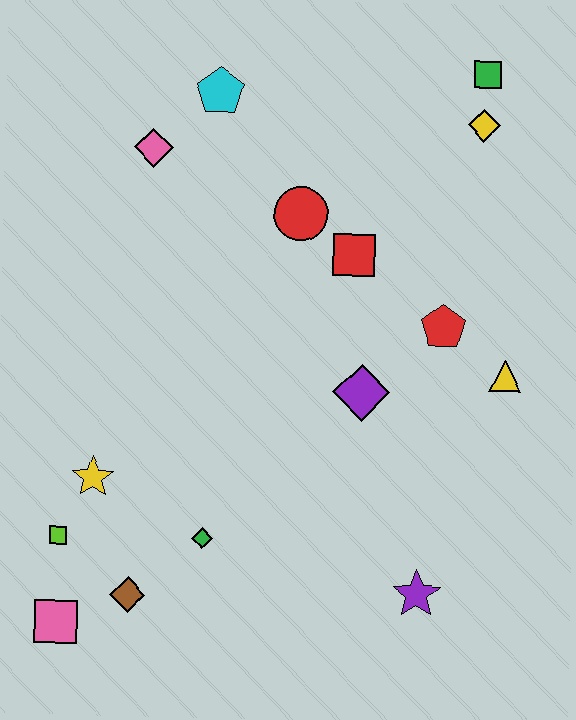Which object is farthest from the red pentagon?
The pink square is farthest from the red pentagon.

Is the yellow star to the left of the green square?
Yes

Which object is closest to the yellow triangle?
The red pentagon is closest to the yellow triangle.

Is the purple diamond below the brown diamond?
No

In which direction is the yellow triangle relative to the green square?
The yellow triangle is below the green square.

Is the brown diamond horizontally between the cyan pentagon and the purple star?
No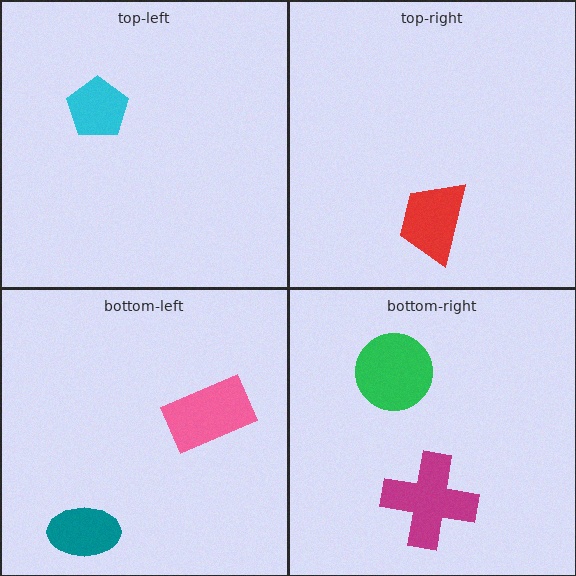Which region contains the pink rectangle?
The bottom-left region.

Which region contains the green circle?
The bottom-right region.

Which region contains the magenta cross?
The bottom-right region.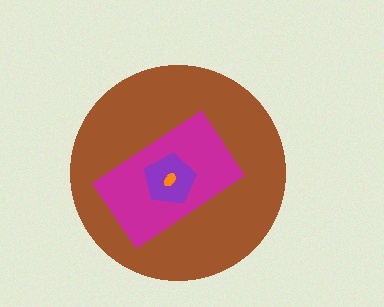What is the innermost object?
The orange ellipse.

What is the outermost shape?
The brown circle.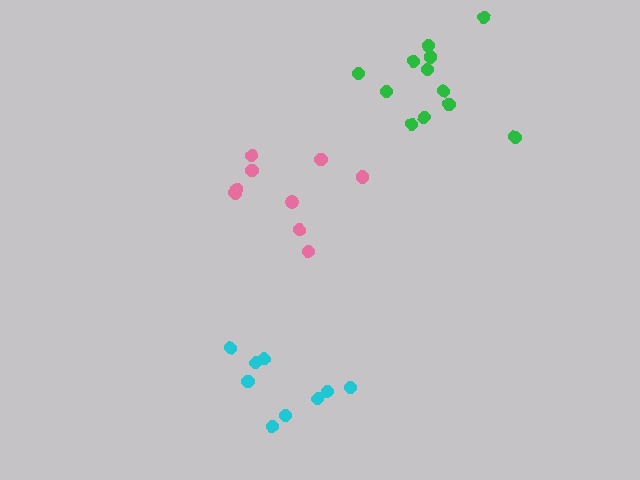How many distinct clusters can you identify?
There are 3 distinct clusters.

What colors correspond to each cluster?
The clusters are colored: green, cyan, pink.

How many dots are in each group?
Group 1: 12 dots, Group 2: 9 dots, Group 3: 9 dots (30 total).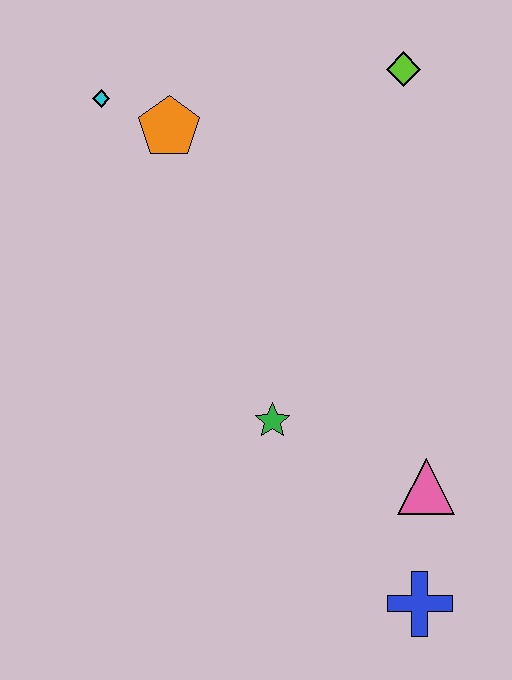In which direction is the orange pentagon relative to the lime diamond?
The orange pentagon is to the left of the lime diamond.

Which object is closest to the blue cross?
The pink triangle is closest to the blue cross.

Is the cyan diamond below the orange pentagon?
No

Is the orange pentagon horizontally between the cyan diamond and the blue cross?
Yes